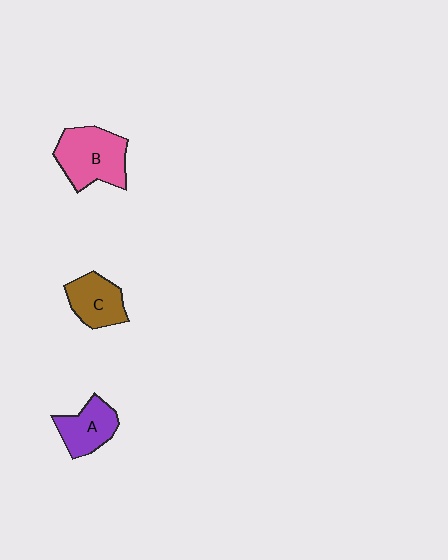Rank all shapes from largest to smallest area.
From largest to smallest: B (pink), C (brown), A (purple).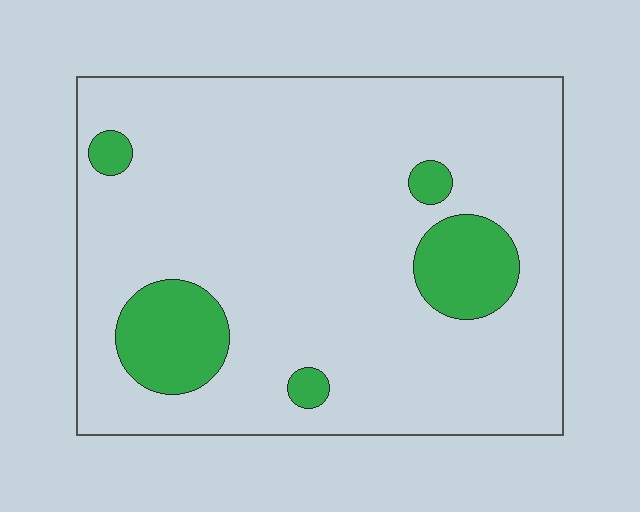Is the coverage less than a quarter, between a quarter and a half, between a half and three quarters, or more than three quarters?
Less than a quarter.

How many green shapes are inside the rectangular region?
5.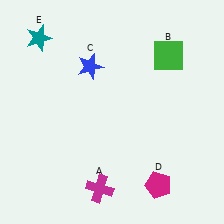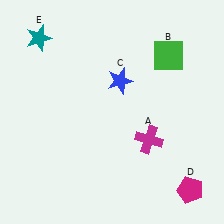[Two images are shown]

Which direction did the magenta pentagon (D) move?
The magenta pentagon (D) moved right.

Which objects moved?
The objects that moved are: the magenta cross (A), the blue star (C), the magenta pentagon (D).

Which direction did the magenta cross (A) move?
The magenta cross (A) moved right.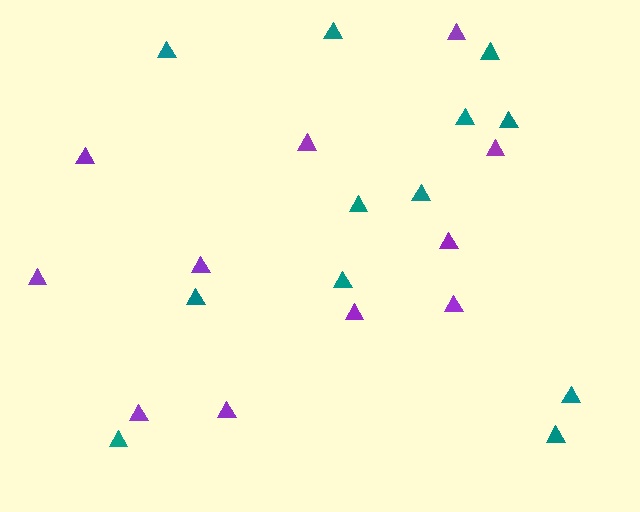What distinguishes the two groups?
There are 2 groups: one group of purple triangles (11) and one group of teal triangles (12).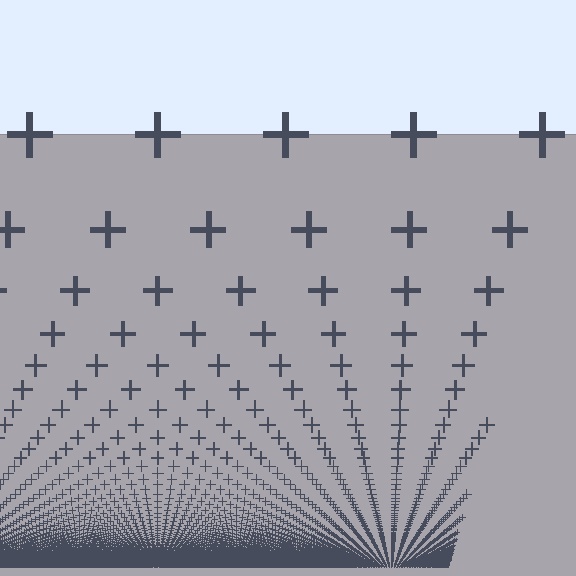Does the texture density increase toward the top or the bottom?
Density increases toward the bottom.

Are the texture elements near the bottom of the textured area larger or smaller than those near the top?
Smaller. The gradient is inverted — elements near the bottom are smaller and denser.